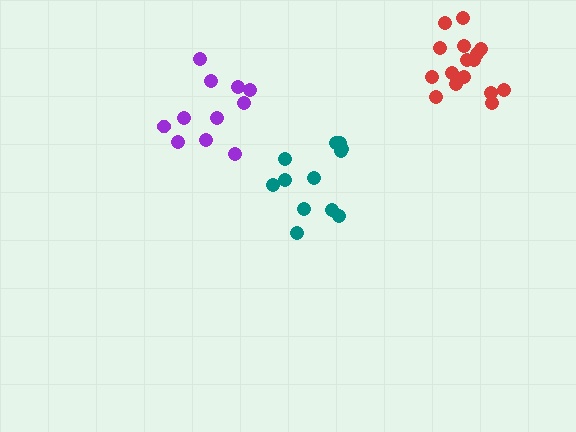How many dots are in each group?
Group 1: 11 dots, Group 2: 12 dots, Group 3: 16 dots (39 total).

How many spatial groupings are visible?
There are 3 spatial groupings.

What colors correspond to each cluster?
The clusters are colored: purple, teal, red.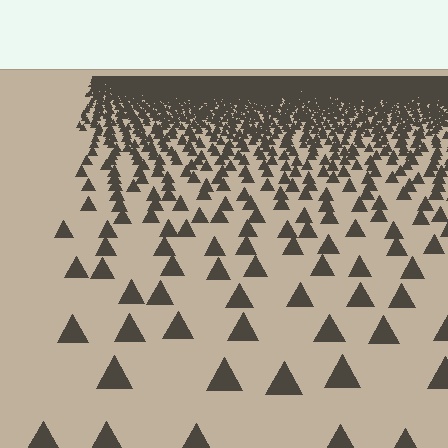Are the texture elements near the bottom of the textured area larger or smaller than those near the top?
Larger. Near the bottom, elements are closer to the viewer and appear at a bigger on-screen size.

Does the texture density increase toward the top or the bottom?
Density increases toward the top.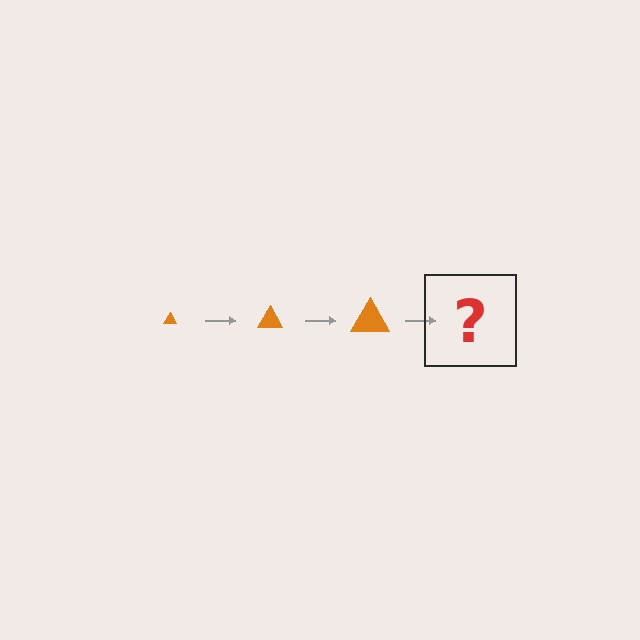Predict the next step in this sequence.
The next step is an orange triangle, larger than the previous one.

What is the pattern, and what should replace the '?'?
The pattern is that the triangle gets progressively larger each step. The '?' should be an orange triangle, larger than the previous one.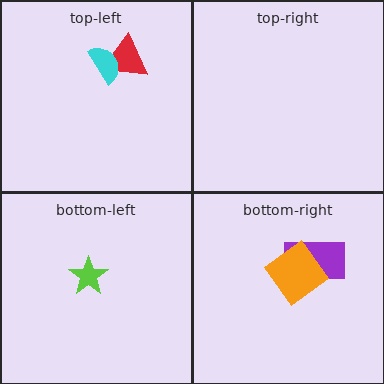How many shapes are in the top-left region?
2.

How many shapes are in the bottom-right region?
2.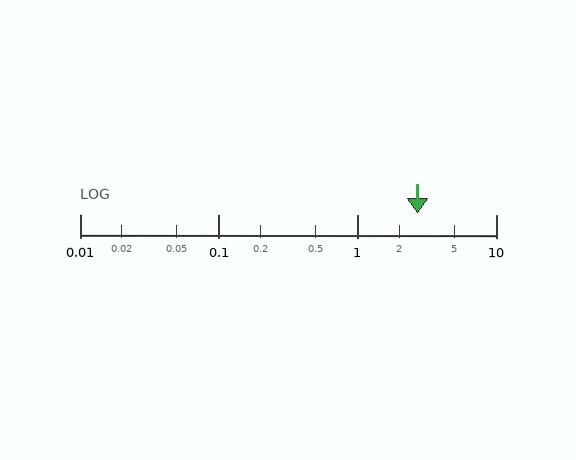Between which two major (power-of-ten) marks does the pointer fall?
The pointer is between 1 and 10.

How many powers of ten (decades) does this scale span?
The scale spans 3 decades, from 0.01 to 10.